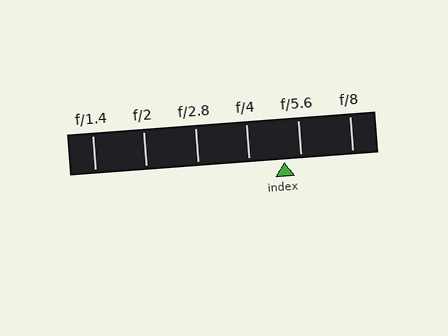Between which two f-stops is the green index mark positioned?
The index mark is between f/4 and f/5.6.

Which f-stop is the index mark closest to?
The index mark is closest to f/5.6.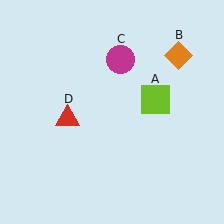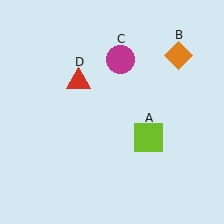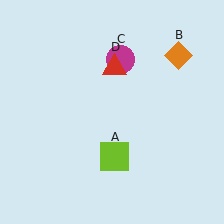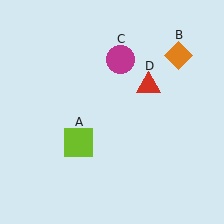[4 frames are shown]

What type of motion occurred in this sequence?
The lime square (object A), red triangle (object D) rotated clockwise around the center of the scene.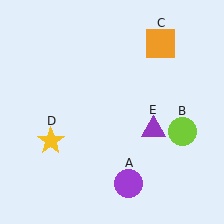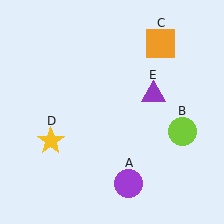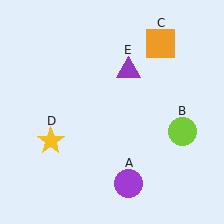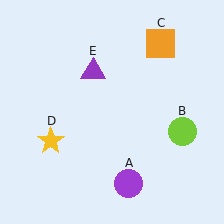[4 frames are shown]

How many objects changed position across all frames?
1 object changed position: purple triangle (object E).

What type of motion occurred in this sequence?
The purple triangle (object E) rotated counterclockwise around the center of the scene.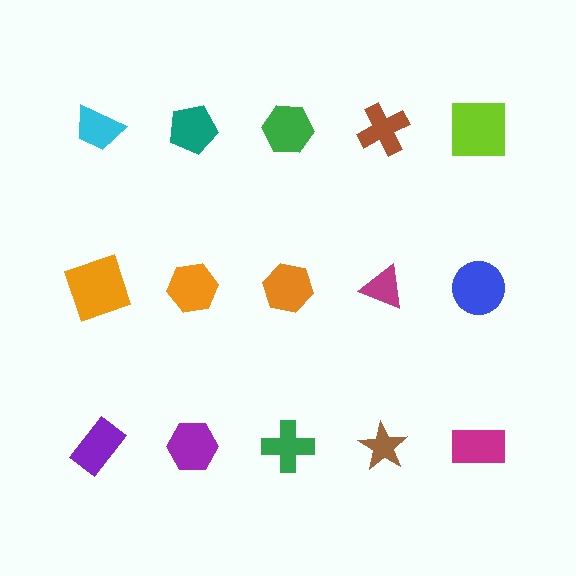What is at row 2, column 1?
An orange square.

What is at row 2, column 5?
A blue circle.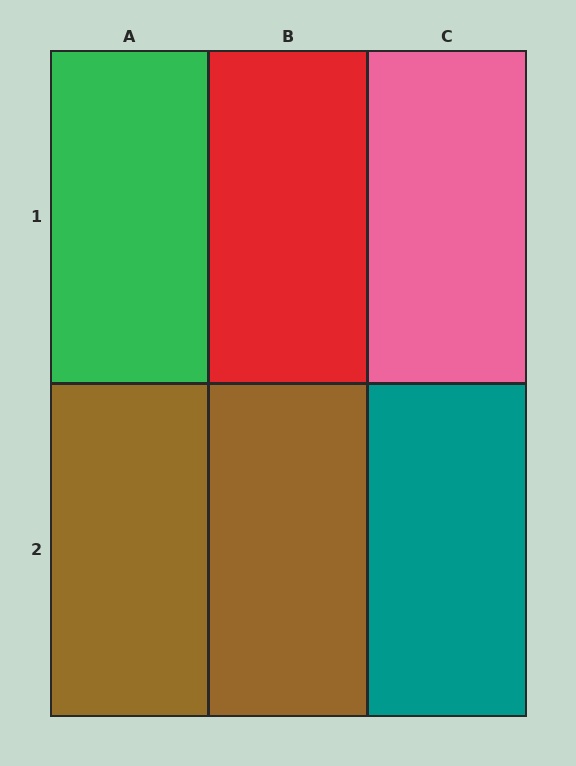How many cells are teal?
1 cell is teal.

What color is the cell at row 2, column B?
Brown.